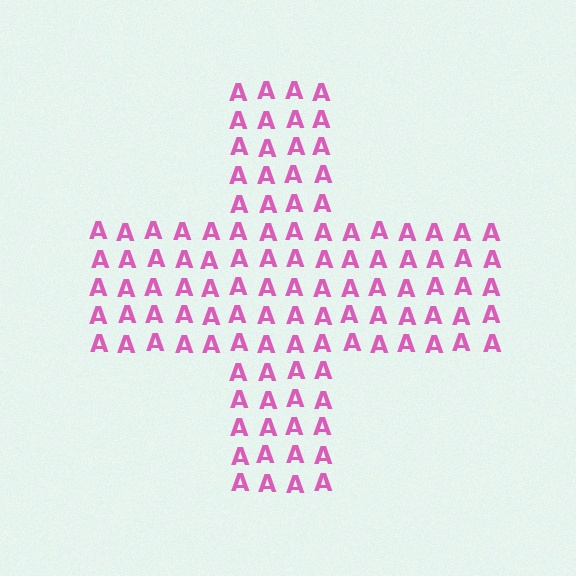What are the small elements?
The small elements are letter A's.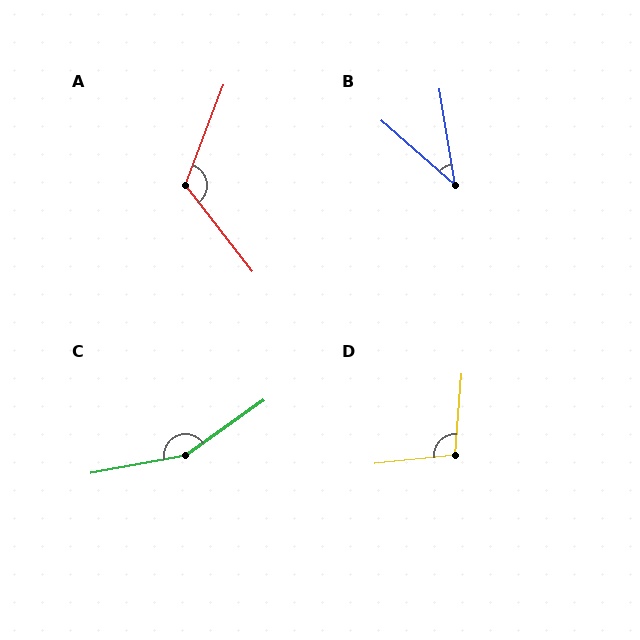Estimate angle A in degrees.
Approximately 121 degrees.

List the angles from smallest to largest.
B (40°), D (100°), A (121°), C (155°).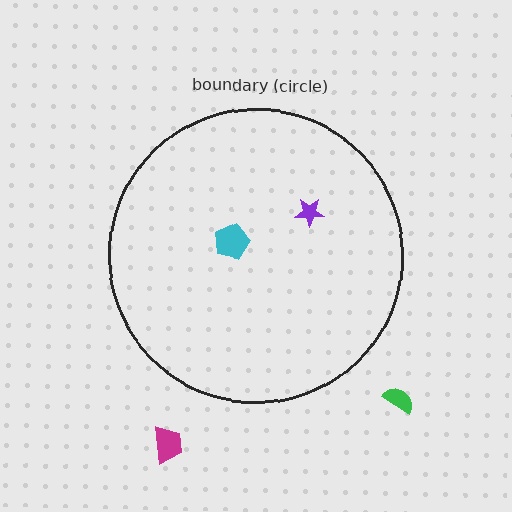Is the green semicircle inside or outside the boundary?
Outside.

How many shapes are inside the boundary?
2 inside, 2 outside.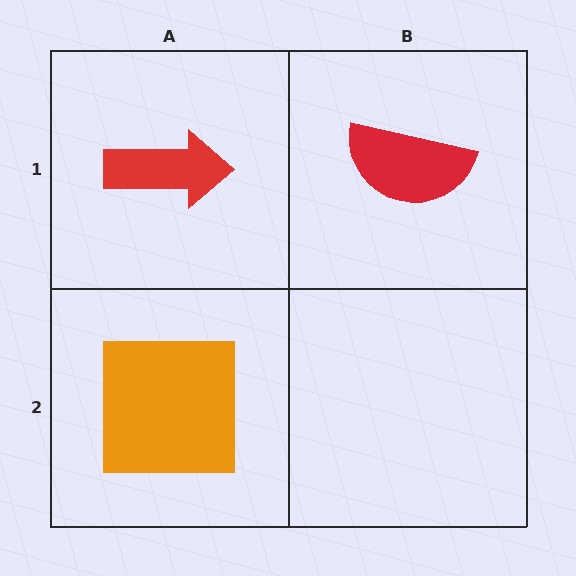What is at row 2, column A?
An orange square.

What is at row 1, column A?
A red arrow.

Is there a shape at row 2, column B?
No, that cell is empty.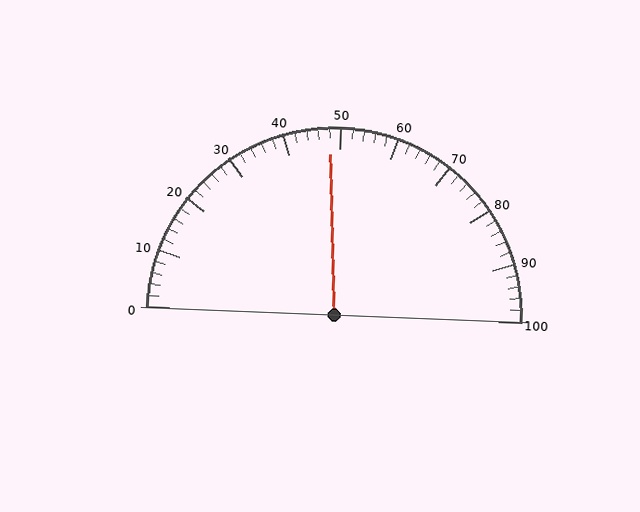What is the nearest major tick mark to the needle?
The nearest major tick mark is 50.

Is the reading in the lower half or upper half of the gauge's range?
The reading is in the lower half of the range (0 to 100).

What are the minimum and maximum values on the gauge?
The gauge ranges from 0 to 100.